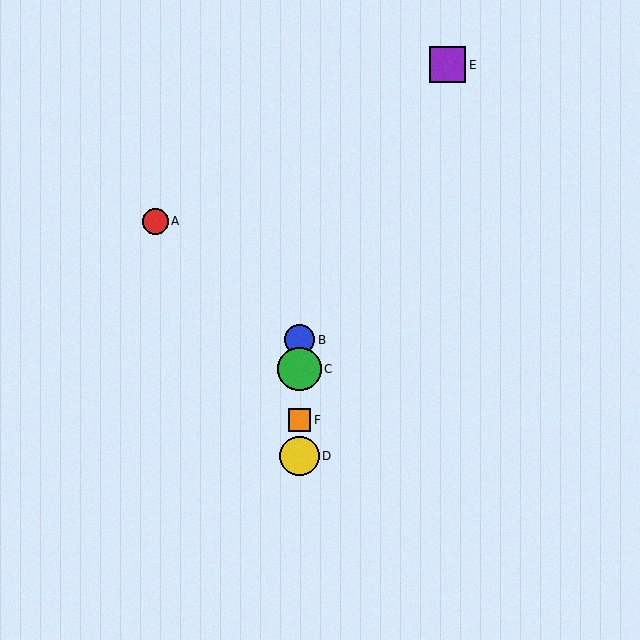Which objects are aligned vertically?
Objects B, C, D, F are aligned vertically.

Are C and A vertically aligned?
No, C is at x≈300 and A is at x≈155.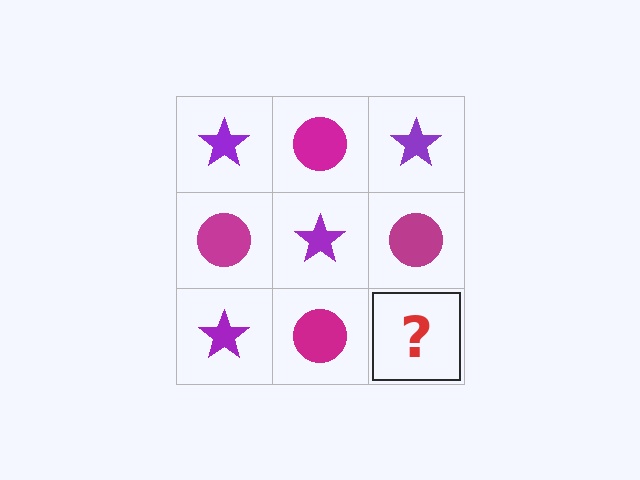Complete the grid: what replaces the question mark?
The question mark should be replaced with a purple star.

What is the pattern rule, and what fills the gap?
The rule is that it alternates purple star and magenta circle in a checkerboard pattern. The gap should be filled with a purple star.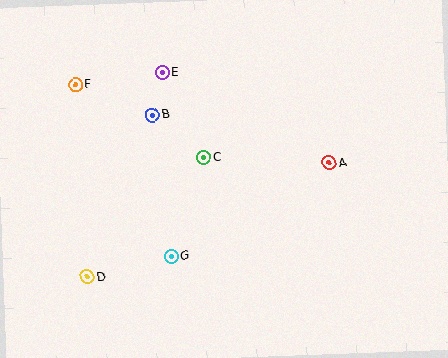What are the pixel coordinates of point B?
Point B is at (152, 115).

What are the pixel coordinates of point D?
Point D is at (87, 277).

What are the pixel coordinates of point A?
Point A is at (329, 163).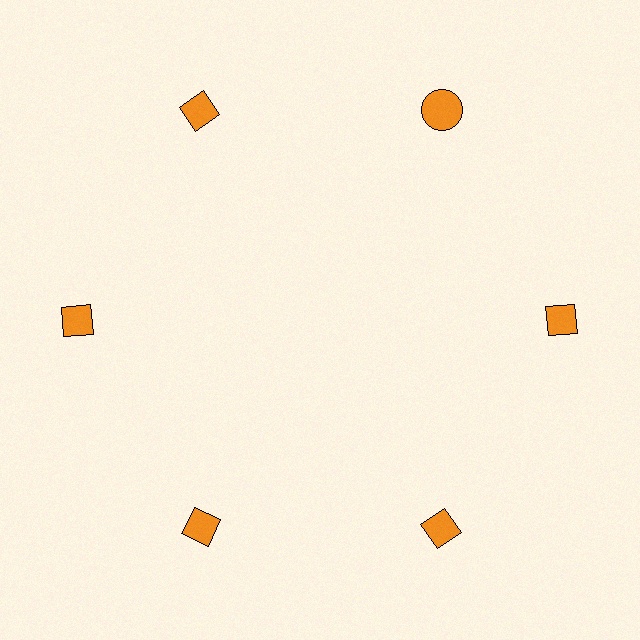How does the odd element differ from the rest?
It has a different shape: circle instead of diamond.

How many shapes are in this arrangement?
There are 6 shapes arranged in a ring pattern.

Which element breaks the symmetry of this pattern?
The orange circle at roughly the 1 o'clock position breaks the symmetry. All other shapes are orange diamonds.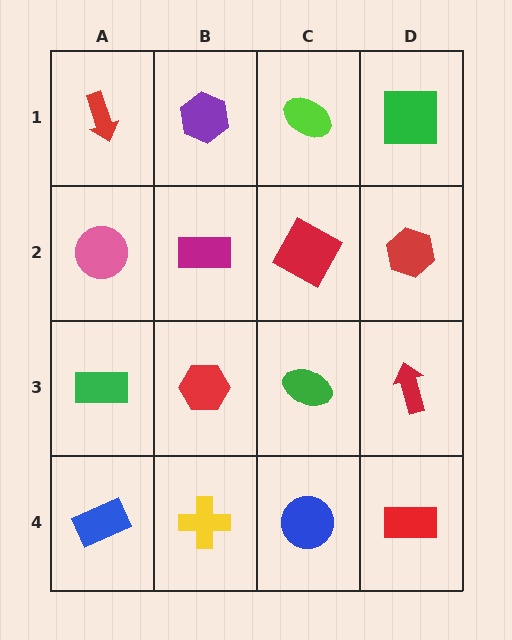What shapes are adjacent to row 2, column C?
A lime ellipse (row 1, column C), a green ellipse (row 3, column C), a magenta rectangle (row 2, column B), a red hexagon (row 2, column D).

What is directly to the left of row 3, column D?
A green ellipse.